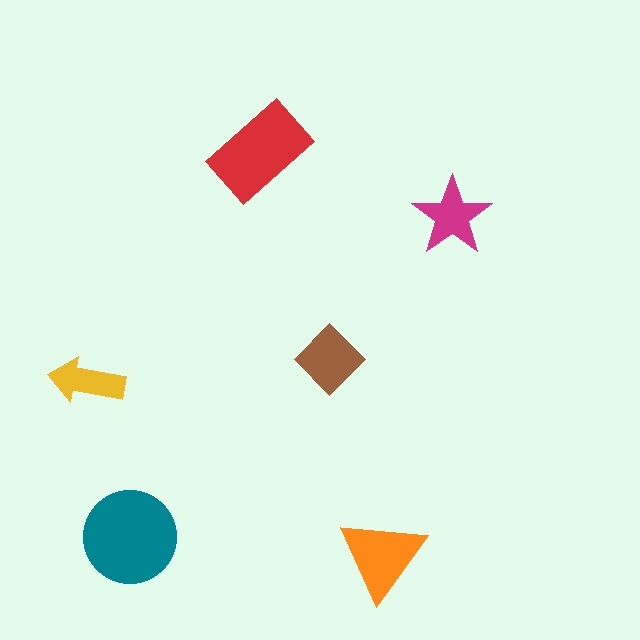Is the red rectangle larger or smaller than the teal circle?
Smaller.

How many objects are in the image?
There are 6 objects in the image.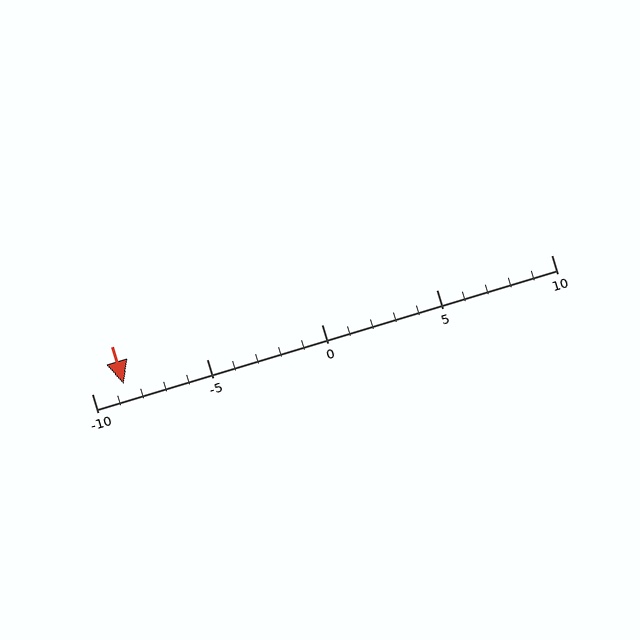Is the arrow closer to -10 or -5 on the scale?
The arrow is closer to -10.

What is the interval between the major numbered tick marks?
The major tick marks are spaced 5 units apart.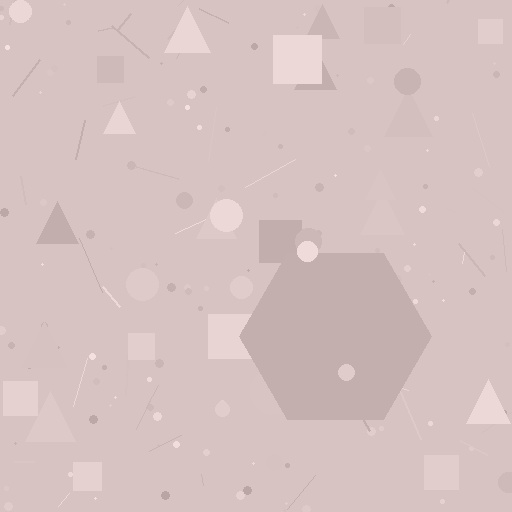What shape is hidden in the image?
A hexagon is hidden in the image.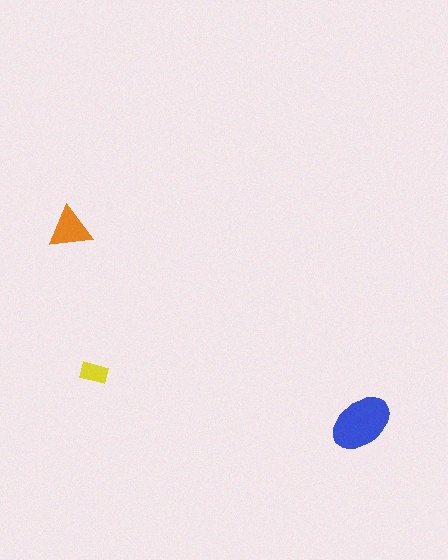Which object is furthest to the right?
The blue ellipse is rightmost.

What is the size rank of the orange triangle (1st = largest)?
2nd.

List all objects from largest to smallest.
The blue ellipse, the orange triangle, the yellow rectangle.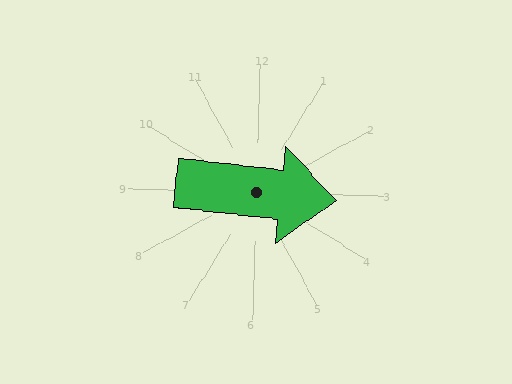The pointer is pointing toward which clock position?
Roughly 3 o'clock.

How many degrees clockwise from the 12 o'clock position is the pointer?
Approximately 95 degrees.